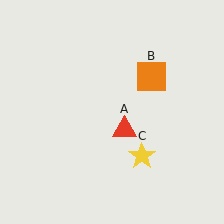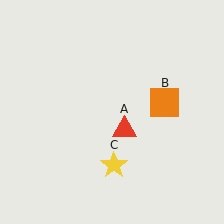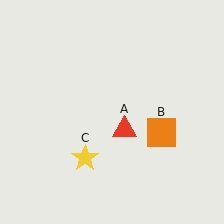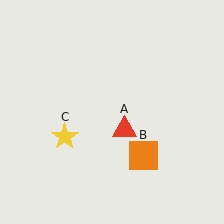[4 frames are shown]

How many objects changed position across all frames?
2 objects changed position: orange square (object B), yellow star (object C).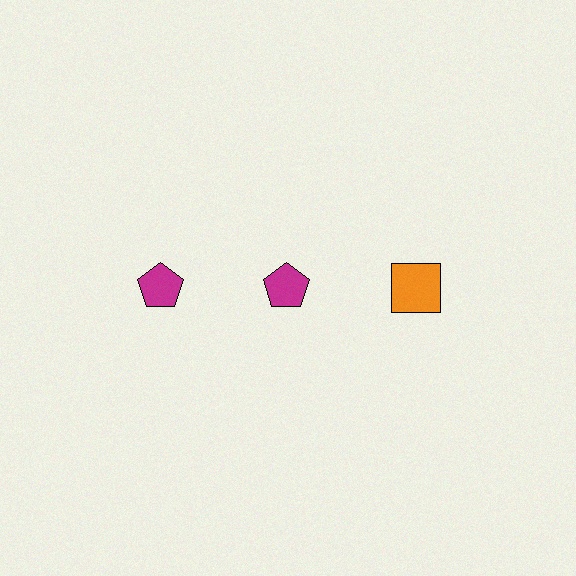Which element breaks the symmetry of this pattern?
The orange square in the top row, center column breaks the symmetry. All other shapes are magenta pentagons.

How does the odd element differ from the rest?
It differs in both color (orange instead of magenta) and shape (square instead of pentagon).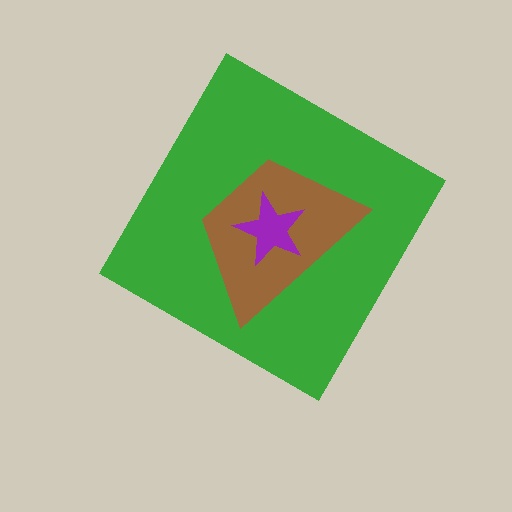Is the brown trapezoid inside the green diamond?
Yes.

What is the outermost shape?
The green diamond.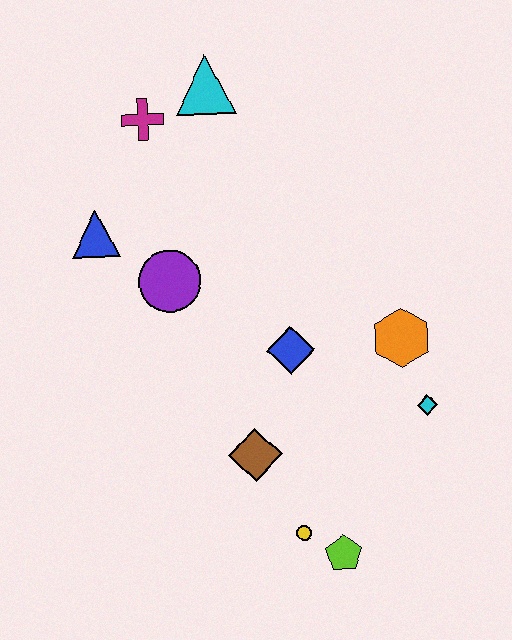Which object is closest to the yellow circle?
The lime pentagon is closest to the yellow circle.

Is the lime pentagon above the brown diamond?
No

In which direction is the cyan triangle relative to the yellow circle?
The cyan triangle is above the yellow circle.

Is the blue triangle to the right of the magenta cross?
No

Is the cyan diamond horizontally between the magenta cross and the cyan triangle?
No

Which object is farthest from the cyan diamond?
The magenta cross is farthest from the cyan diamond.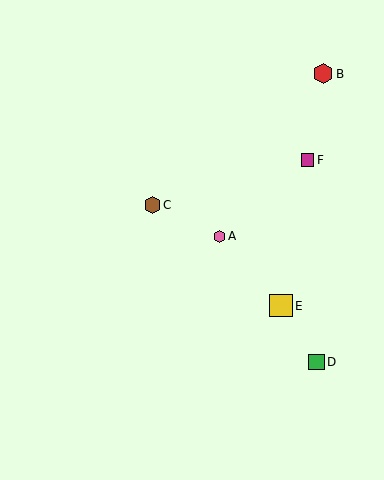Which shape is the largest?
The yellow square (labeled E) is the largest.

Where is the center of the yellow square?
The center of the yellow square is at (281, 306).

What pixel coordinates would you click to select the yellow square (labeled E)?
Click at (281, 306) to select the yellow square E.